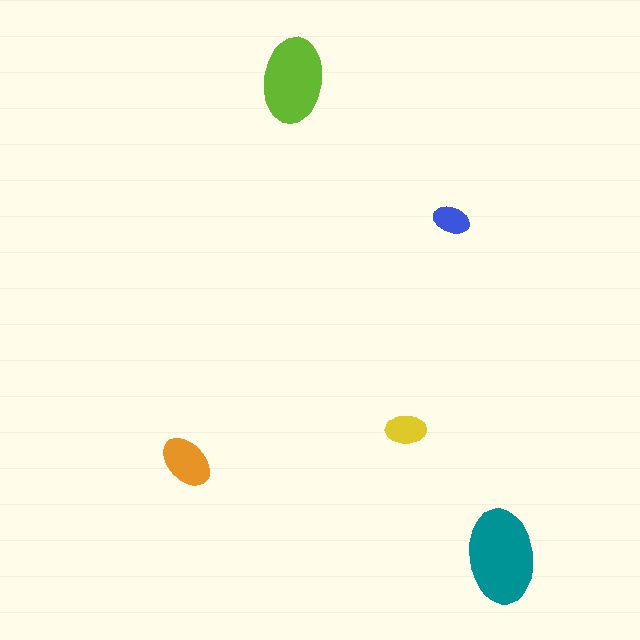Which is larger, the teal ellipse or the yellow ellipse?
The teal one.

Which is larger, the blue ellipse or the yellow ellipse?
The yellow one.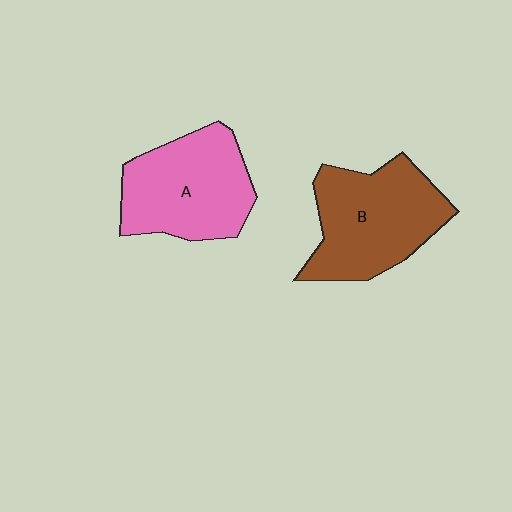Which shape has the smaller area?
Shape A (pink).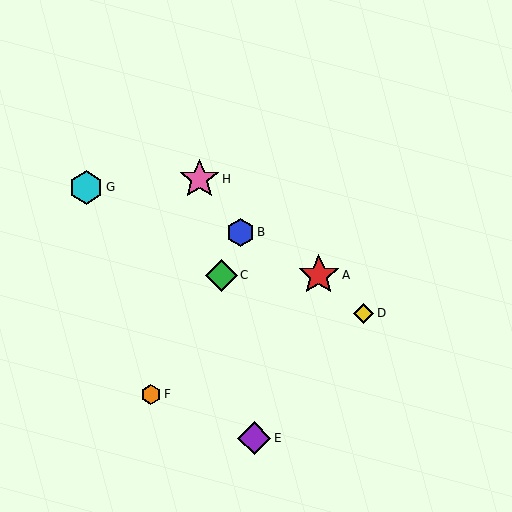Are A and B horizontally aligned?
No, A is at y≈275 and B is at y≈232.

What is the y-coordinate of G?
Object G is at y≈187.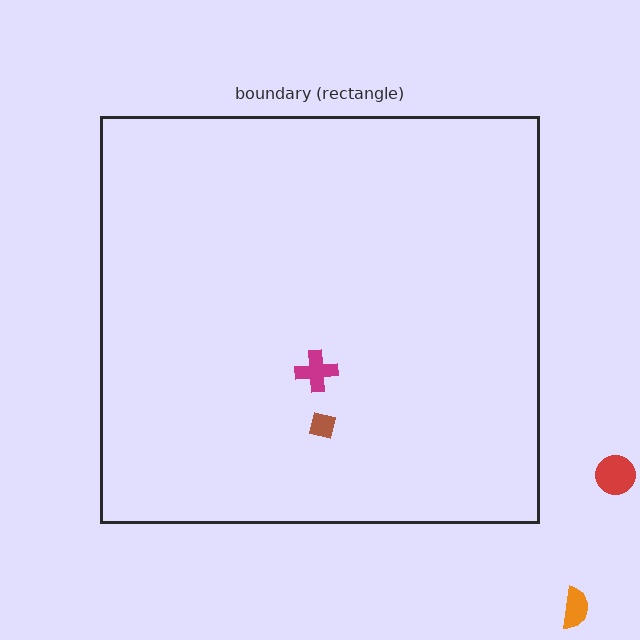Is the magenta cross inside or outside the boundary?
Inside.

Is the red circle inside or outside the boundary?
Outside.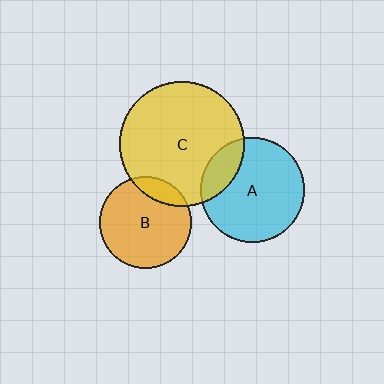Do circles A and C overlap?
Yes.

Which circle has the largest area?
Circle C (yellow).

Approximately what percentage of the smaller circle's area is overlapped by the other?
Approximately 20%.